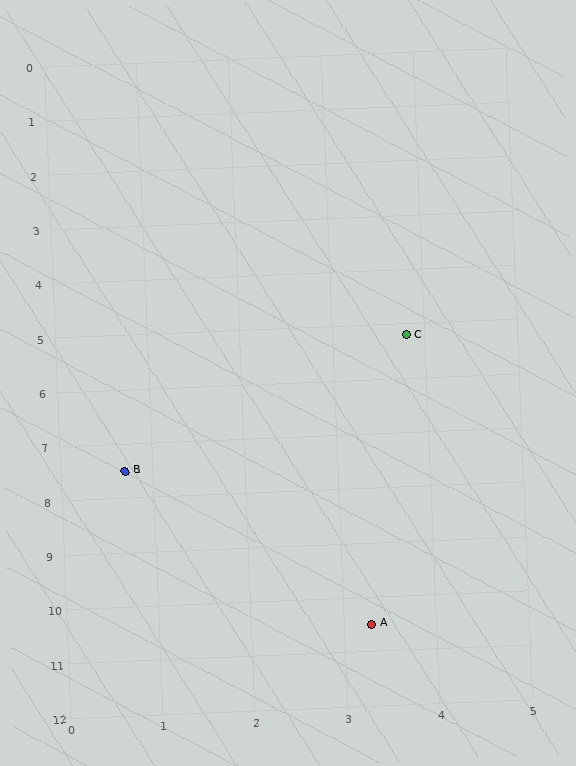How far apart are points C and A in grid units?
Points C and A are about 5.3 grid units apart.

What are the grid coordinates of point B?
Point B is at approximately (0.7, 7.5).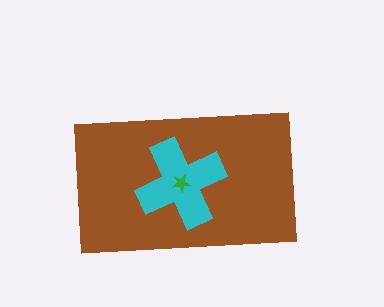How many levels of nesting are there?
3.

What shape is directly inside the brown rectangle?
The cyan cross.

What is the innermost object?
The green star.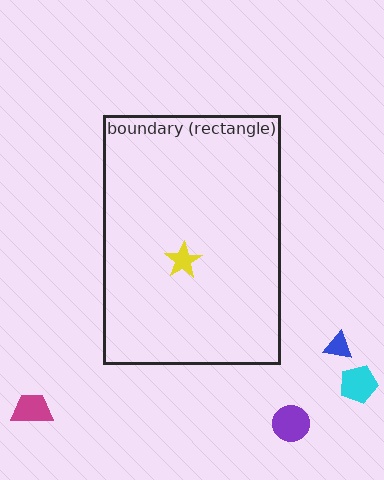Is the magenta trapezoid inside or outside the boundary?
Outside.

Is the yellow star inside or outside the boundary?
Inside.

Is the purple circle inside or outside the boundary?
Outside.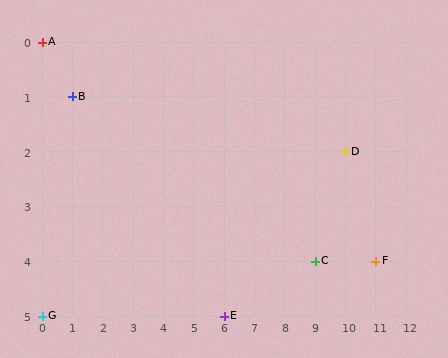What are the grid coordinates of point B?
Point B is at grid coordinates (1, 1).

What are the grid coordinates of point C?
Point C is at grid coordinates (9, 4).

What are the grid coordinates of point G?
Point G is at grid coordinates (0, 5).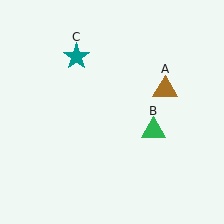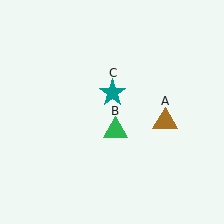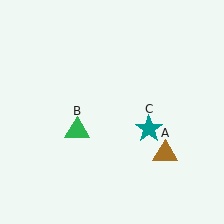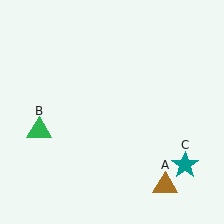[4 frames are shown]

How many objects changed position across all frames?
3 objects changed position: brown triangle (object A), green triangle (object B), teal star (object C).